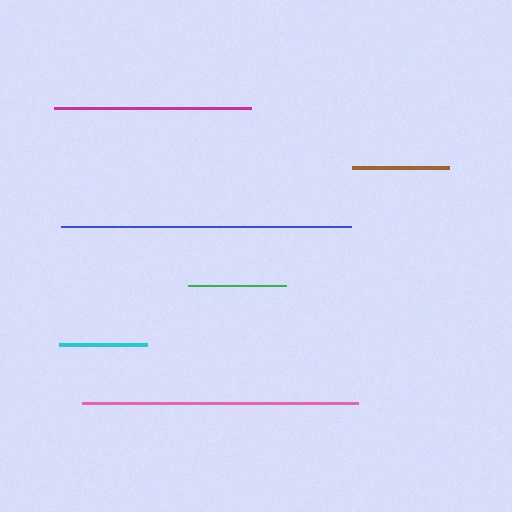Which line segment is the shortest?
The cyan line is the shortest at approximately 88 pixels.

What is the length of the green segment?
The green segment is approximately 98 pixels long.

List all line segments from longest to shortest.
From longest to shortest: blue, pink, magenta, green, brown, cyan.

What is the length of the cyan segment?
The cyan segment is approximately 88 pixels long.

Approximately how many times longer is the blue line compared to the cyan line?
The blue line is approximately 3.3 times the length of the cyan line.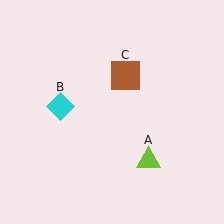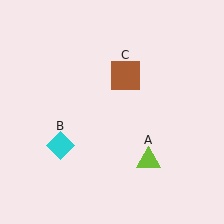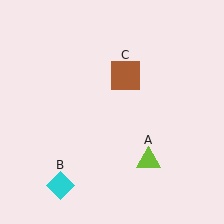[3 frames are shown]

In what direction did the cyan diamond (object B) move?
The cyan diamond (object B) moved down.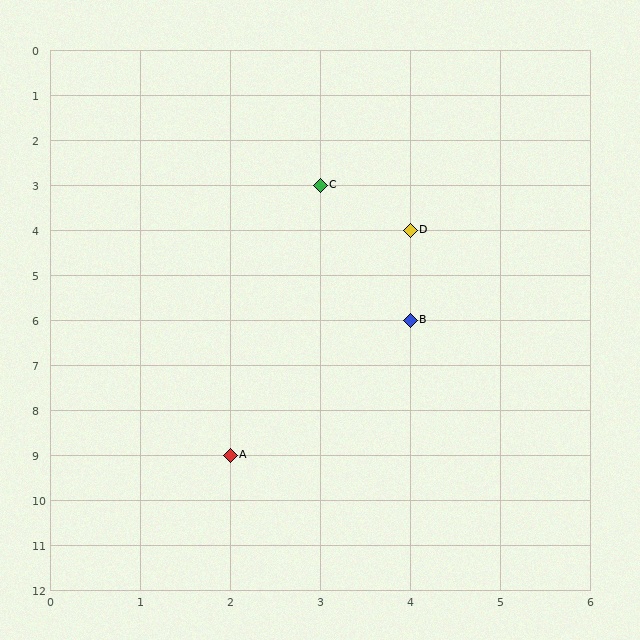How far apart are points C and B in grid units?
Points C and B are 1 column and 3 rows apart (about 3.2 grid units diagonally).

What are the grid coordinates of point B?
Point B is at grid coordinates (4, 6).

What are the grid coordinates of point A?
Point A is at grid coordinates (2, 9).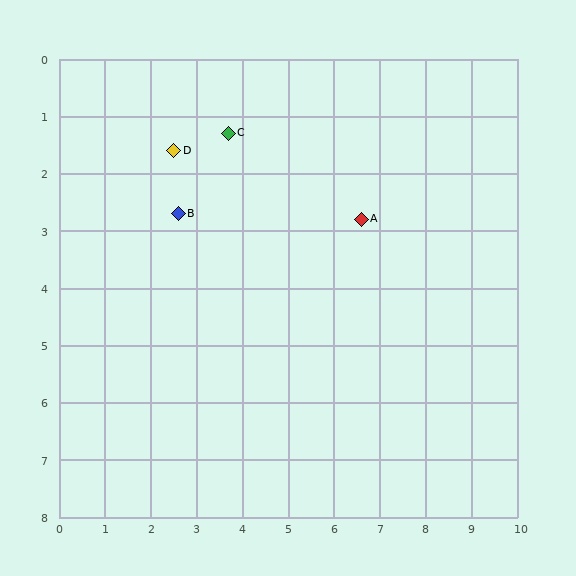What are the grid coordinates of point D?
Point D is at approximately (2.5, 1.6).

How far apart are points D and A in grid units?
Points D and A are about 4.3 grid units apart.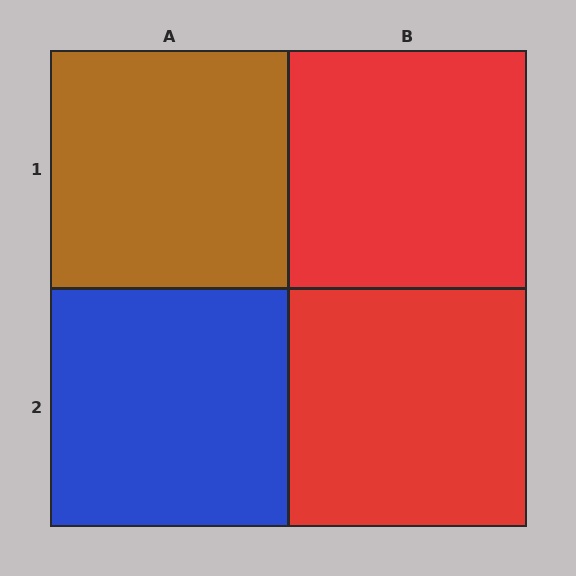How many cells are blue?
1 cell is blue.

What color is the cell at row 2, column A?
Blue.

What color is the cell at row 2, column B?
Red.